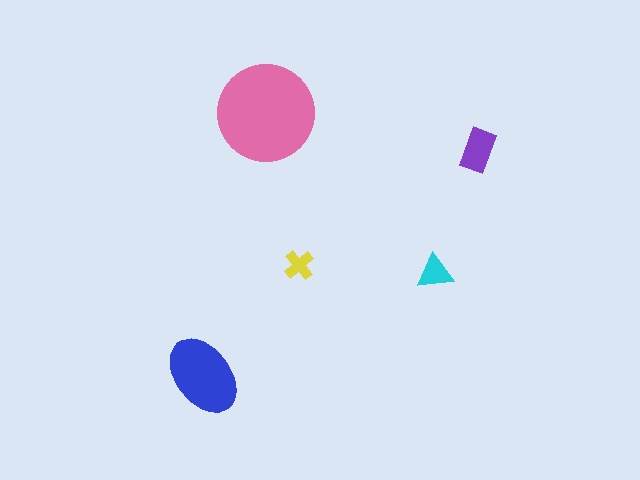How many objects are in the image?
There are 5 objects in the image.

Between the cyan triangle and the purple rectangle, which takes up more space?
The purple rectangle.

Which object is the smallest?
The yellow cross.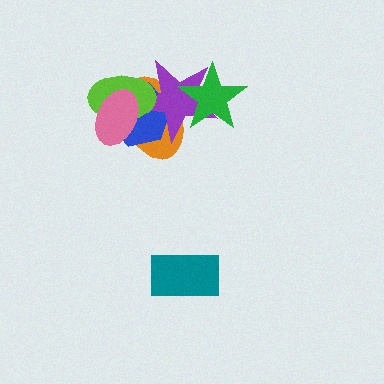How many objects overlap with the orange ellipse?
5 objects overlap with the orange ellipse.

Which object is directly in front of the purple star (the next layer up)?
The lime ellipse is directly in front of the purple star.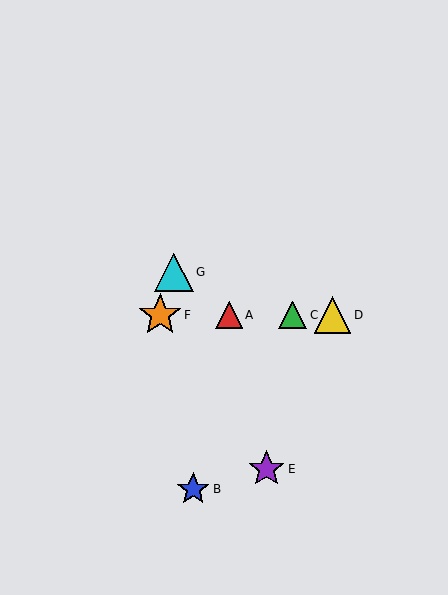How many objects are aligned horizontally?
4 objects (A, C, D, F) are aligned horizontally.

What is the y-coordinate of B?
Object B is at y≈489.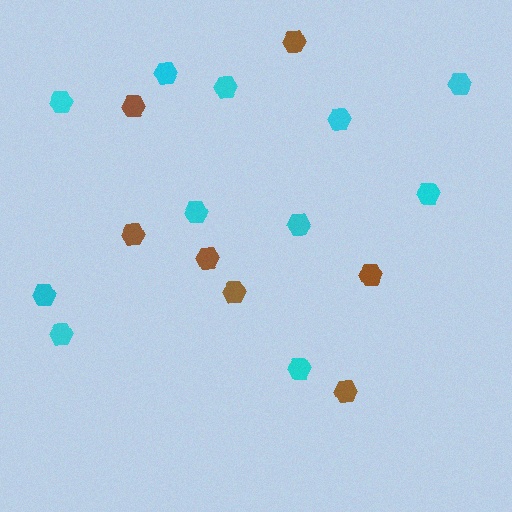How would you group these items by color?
There are 2 groups: one group of brown hexagons (7) and one group of cyan hexagons (11).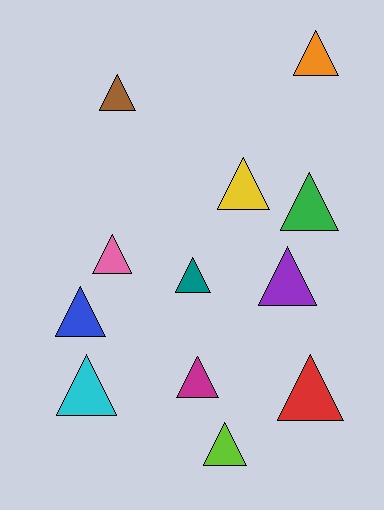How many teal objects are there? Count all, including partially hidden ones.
There is 1 teal object.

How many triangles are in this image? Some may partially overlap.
There are 12 triangles.